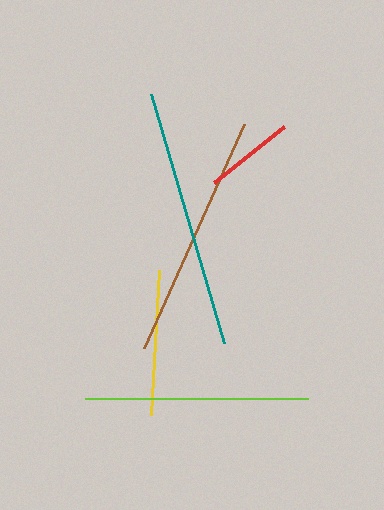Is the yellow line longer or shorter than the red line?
The yellow line is longer than the red line.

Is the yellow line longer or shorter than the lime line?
The lime line is longer than the yellow line.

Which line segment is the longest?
The teal line is the longest at approximately 259 pixels.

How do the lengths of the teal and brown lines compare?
The teal and brown lines are approximately the same length.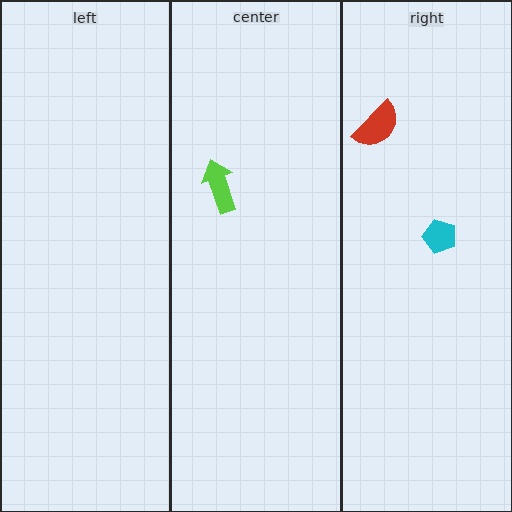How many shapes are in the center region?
1.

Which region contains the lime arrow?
The center region.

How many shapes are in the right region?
2.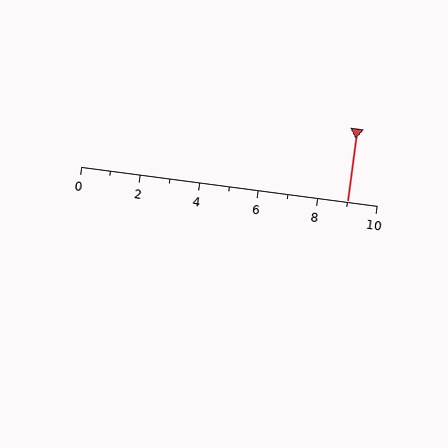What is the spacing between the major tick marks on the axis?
The major ticks are spaced 2 apart.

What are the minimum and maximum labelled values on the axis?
The axis runs from 0 to 10.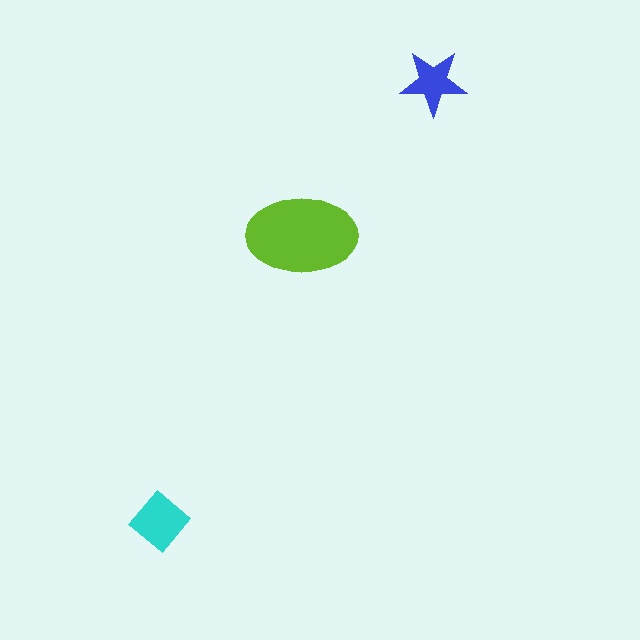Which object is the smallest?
The blue star.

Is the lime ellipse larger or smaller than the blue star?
Larger.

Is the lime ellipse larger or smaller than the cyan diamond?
Larger.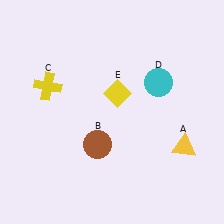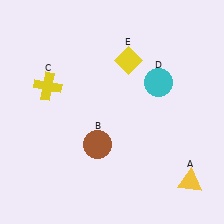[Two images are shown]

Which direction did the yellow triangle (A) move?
The yellow triangle (A) moved down.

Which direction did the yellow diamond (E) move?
The yellow diamond (E) moved up.